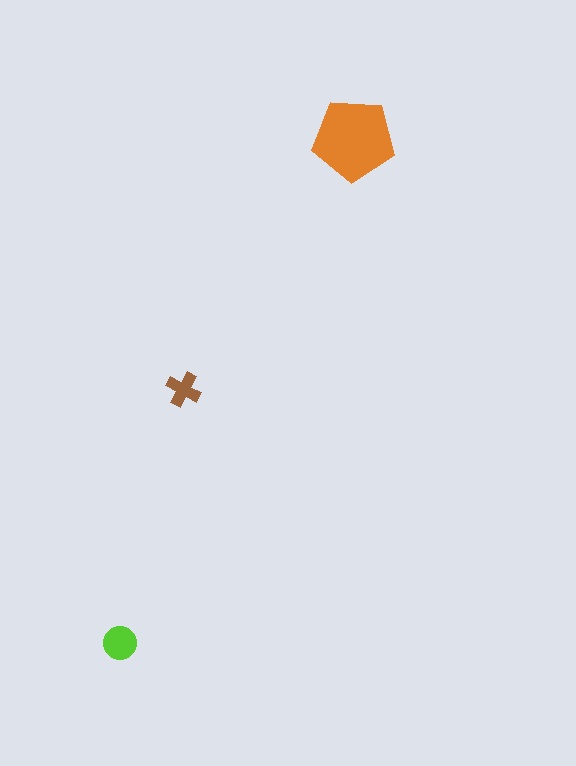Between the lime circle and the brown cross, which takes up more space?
The lime circle.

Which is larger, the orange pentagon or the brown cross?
The orange pentagon.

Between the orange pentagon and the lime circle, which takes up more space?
The orange pentagon.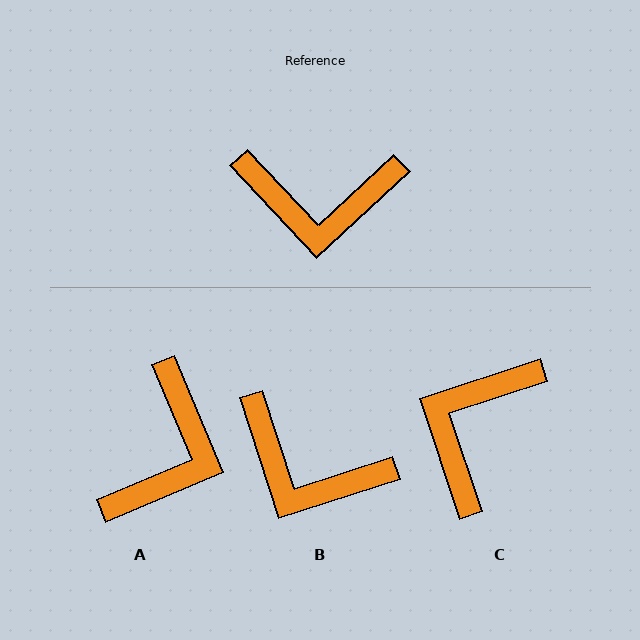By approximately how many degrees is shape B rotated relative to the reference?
Approximately 25 degrees clockwise.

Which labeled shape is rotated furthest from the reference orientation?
C, about 114 degrees away.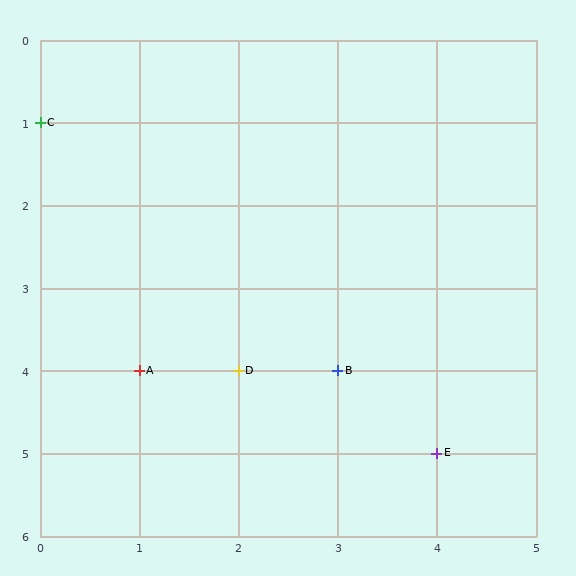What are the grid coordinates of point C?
Point C is at grid coordinates (0, 1).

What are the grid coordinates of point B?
Point B is at grid coordinates (3, 4).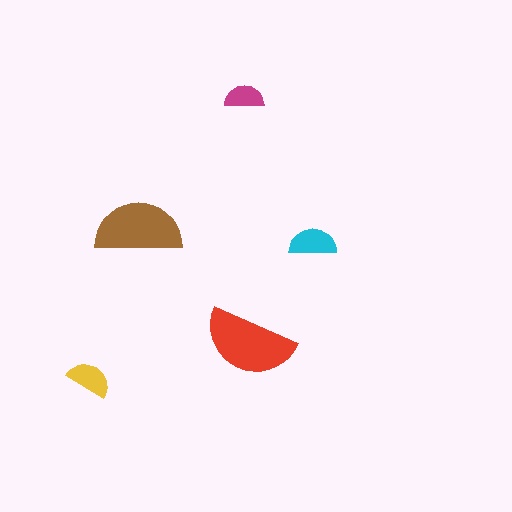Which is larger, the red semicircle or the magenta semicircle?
The red one.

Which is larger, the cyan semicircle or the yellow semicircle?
The cyan one.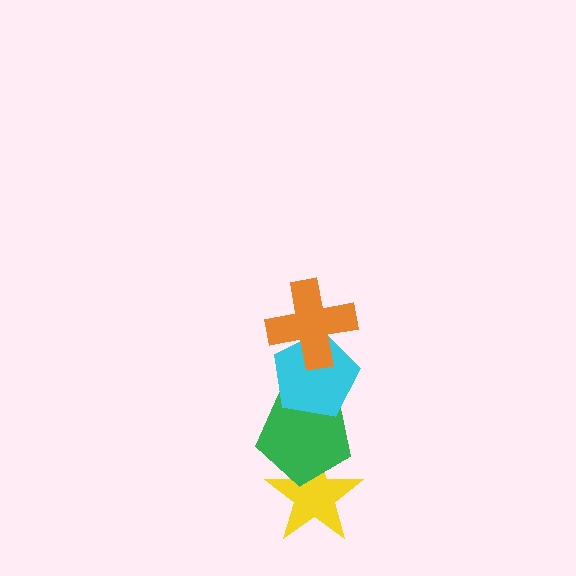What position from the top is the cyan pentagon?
The cyan pentagon is 2nd from the top.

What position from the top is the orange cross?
The orange cross is 1st from the top.